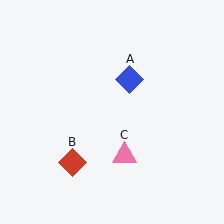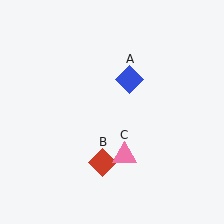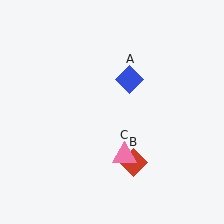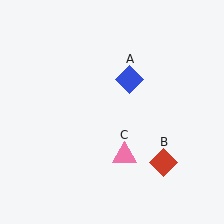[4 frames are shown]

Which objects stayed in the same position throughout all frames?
Blue diamond (object A) and pink triangle (object C) remained stationary.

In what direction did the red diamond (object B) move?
The red diamond (object B) moved right.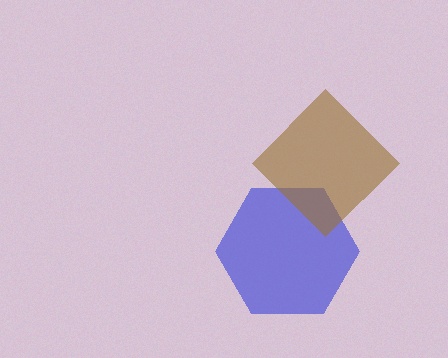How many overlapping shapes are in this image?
There are 2 overlapping shapes in the image.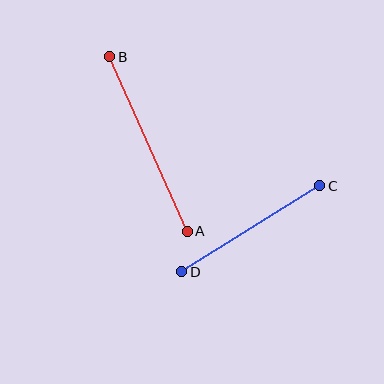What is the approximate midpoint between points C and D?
The midpoint is at approximately (251, 229) pixels.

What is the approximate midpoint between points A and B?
The midpoint is at approximately (149, 144) pixels.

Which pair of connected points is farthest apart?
Points A and B are farthest apart.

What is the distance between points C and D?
The distance is approximately 162 pixels.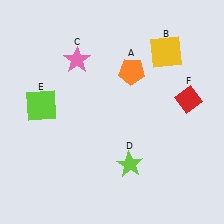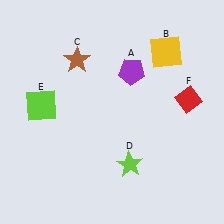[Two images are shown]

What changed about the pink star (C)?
In Image 1, C is pink. In Image 2, it changed to brown.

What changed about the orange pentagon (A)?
In Image 1, A is orange. In Image 2, it changed to purple.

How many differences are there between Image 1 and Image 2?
There are 2 differences between the two images.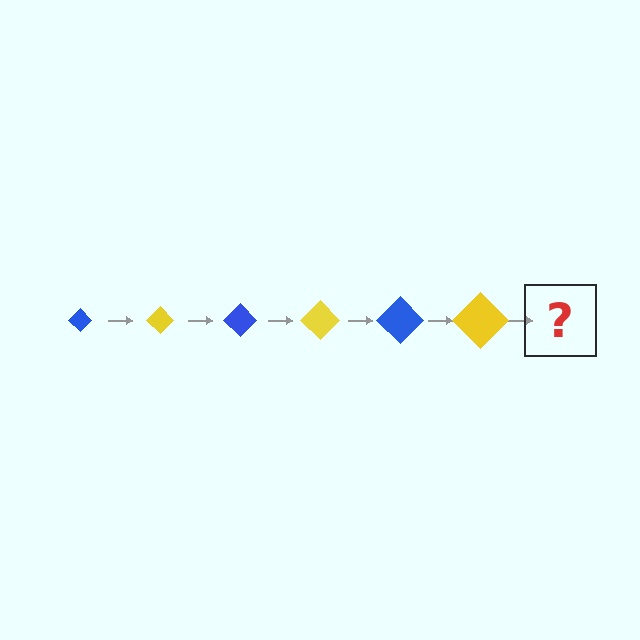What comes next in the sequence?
The next element should be a blue diamond, larger than the previous one.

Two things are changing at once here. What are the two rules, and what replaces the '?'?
The two rules are that the diamond grows larger each step and the color cycles through blue and yellow. The '?' should be a blue diamond, larger than the previous one.